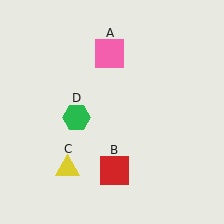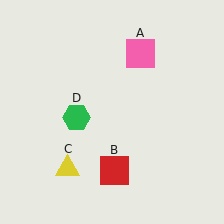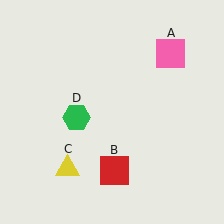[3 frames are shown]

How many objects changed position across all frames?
1 object changed position: pink square (object A).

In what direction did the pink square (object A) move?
The pink square (object A) moved right.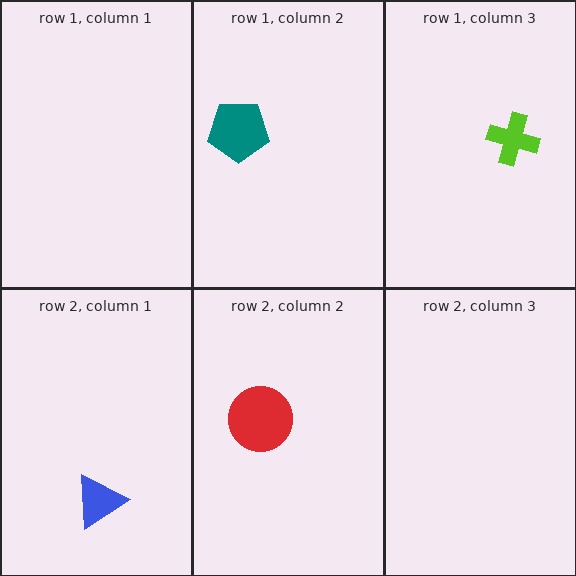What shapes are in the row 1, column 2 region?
The teal pentagon.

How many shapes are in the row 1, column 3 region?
1.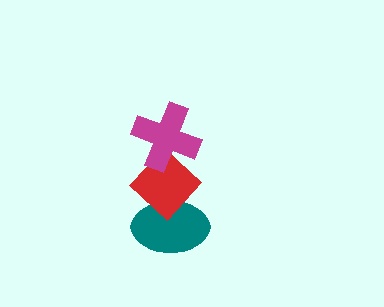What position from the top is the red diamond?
The red diamond is 2nd from the top.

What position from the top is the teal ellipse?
The teal ellipse is 3rd from the top.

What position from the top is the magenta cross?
The magenta cross is 1st from the top.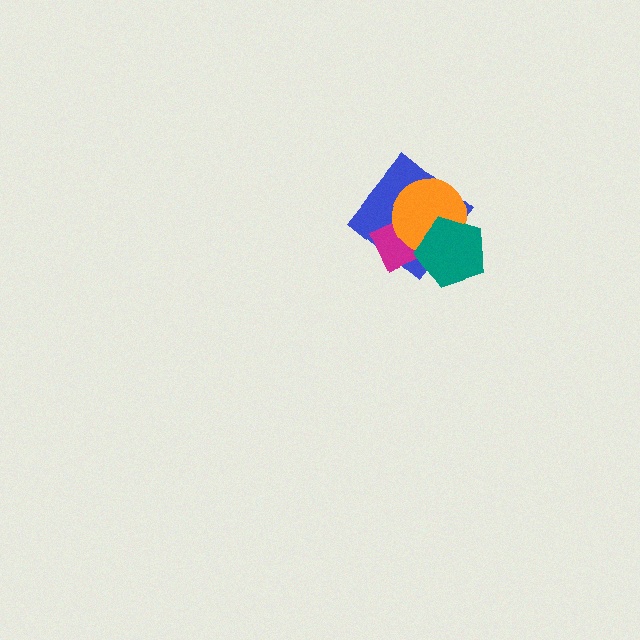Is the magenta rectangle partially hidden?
Yes, it is partially covered by another shape.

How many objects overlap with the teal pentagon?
3 objects overlap with the teal pentagon.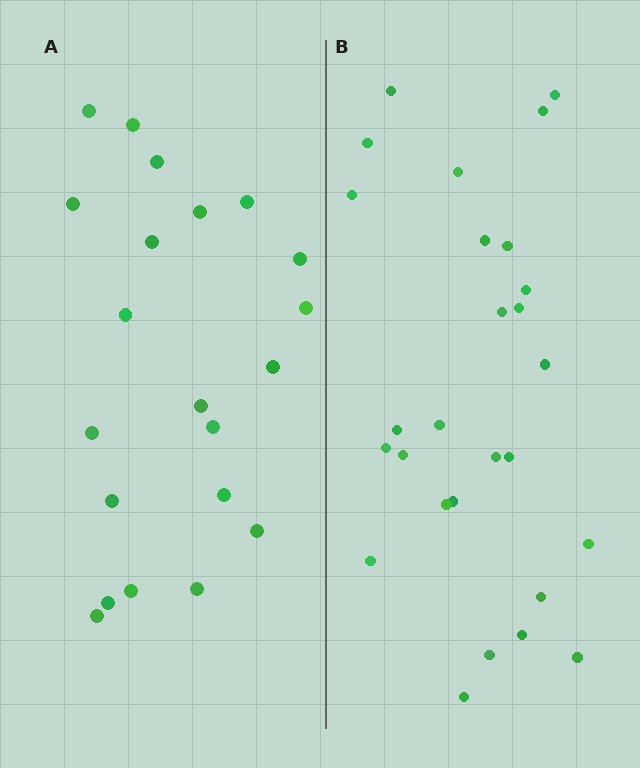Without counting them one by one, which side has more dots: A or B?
Region B (the right region) has more dots.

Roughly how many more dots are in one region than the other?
Region B has about 6 more dots than region A.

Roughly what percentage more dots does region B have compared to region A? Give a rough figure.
About 30% more.